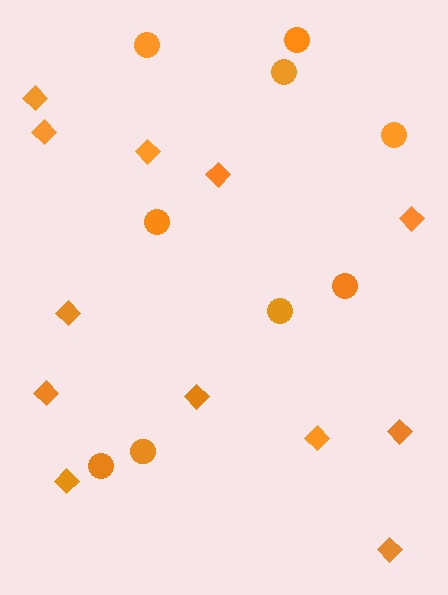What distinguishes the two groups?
There are 2 groups: one group of circles (9) and one group of diamonds (12).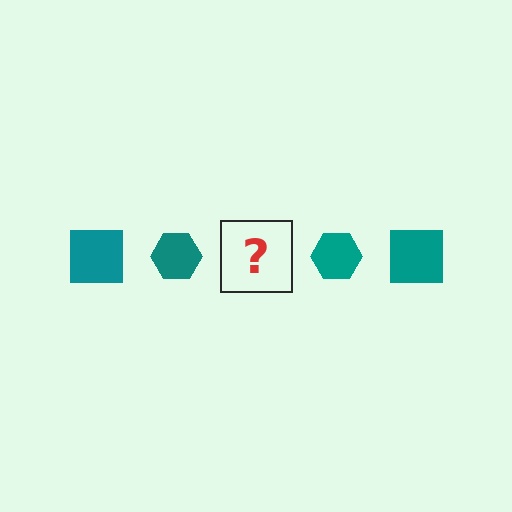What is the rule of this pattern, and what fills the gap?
The rule is that the pattern cycles through square, hexagon shapes in teal. The gap should be filled with a teal square.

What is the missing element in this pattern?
The missing element is a teal square.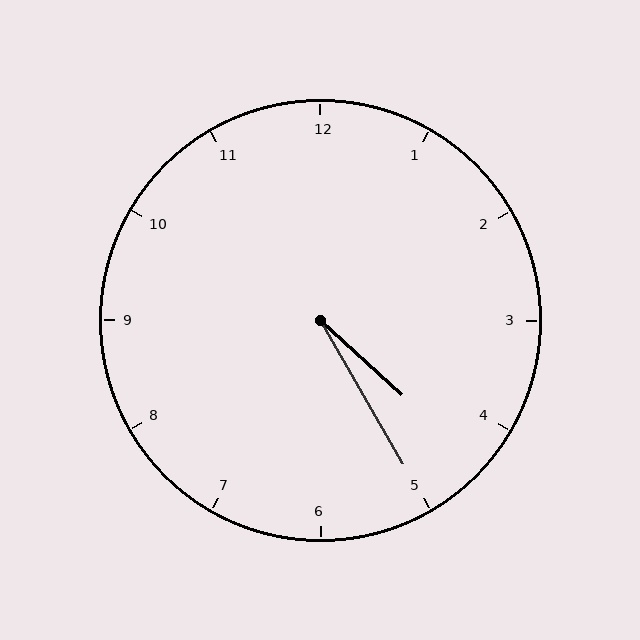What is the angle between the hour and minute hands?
Approximately 18 degrees.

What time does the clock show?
4:25.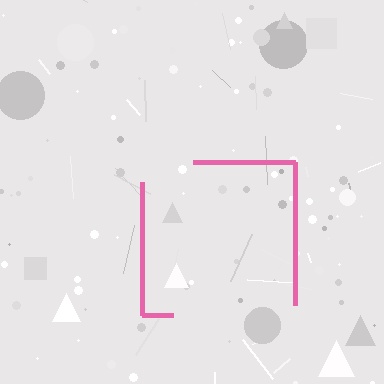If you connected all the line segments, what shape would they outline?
They would outline a square.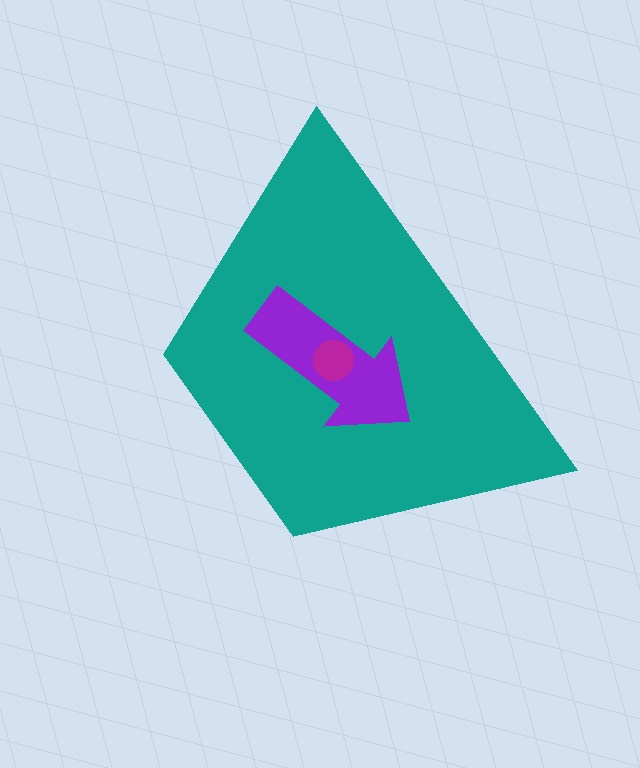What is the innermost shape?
The magenta circle.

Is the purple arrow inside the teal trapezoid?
Yes.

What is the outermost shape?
The teal trapezoid.